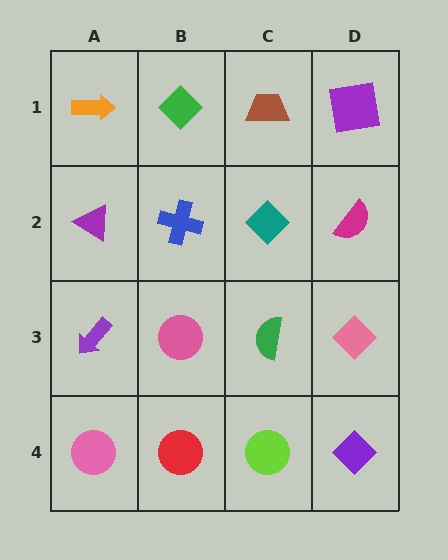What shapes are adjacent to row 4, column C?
A green semicircle (row 3, column C), a red circle (row 4, column B), a purple diamond (row 4, column D).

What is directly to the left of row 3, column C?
A pink circle.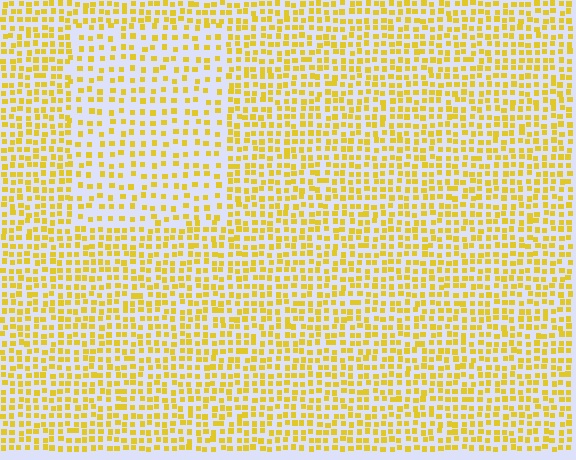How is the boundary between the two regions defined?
The boundary is defined by a change in element density (approximately 1.7x ratio). All elements are the same color, size, and shape.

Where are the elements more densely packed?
The elements are more densely packed outside the rectangle boundary.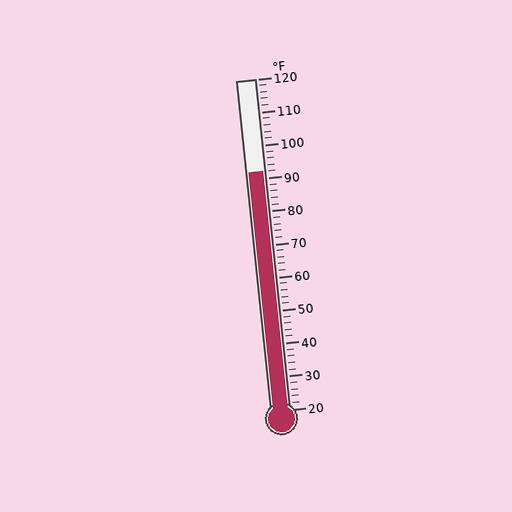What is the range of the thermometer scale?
The thermometer scale ranges from 20°F to 120°F.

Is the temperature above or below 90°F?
The temperature is above 90°F.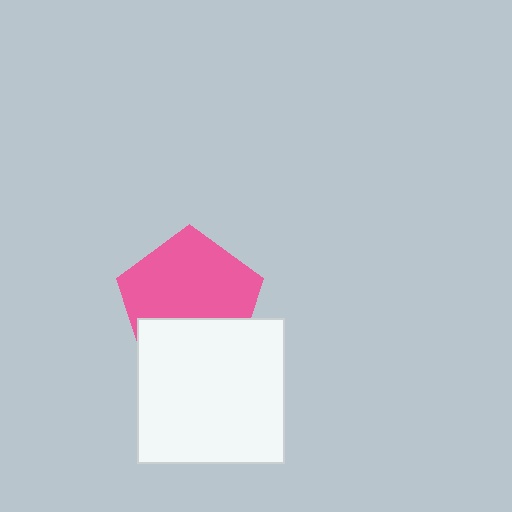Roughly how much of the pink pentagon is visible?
Most of it is visible (roughly 65%).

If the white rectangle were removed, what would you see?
You would see the complete pink pentagon.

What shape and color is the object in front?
The object in front is a white rectangle.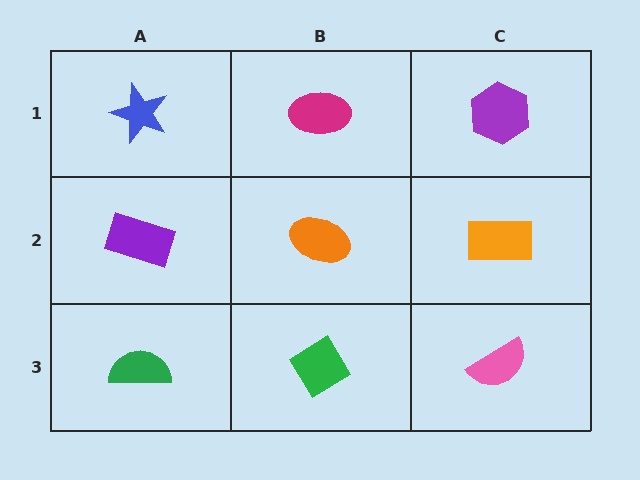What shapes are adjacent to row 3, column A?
A purple rectangle (row 2, column A), a green diamond (row 3, column B).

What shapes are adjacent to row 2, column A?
A blue star (row 1, column A), a green semicircle (row 3, column A), an orange ellipse (row 2, column B).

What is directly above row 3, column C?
An orange rectangle.